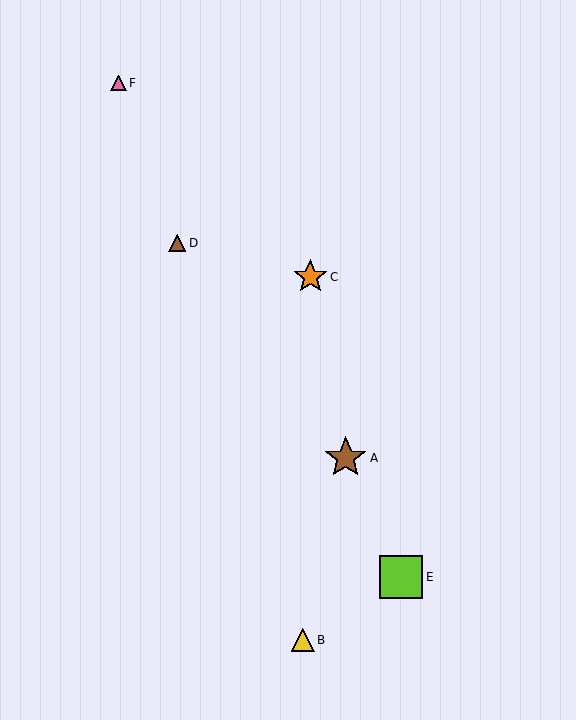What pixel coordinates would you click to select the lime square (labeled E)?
Click at (401, 577) to select the lime square E.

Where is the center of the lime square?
The center of the lime square is at (401, 577).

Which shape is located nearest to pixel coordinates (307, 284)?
The orange star (labeled C) at (310, 277) is nearest to that location.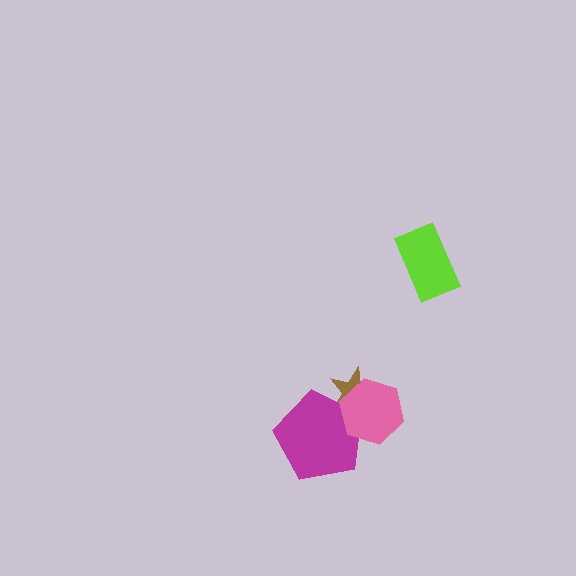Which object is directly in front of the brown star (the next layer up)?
The magenta pentagon is directly in front of the brown star.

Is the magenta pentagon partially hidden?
Yes, it is partially covered by another shape.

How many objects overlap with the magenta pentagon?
2 objects overlap with the magenta pentagon.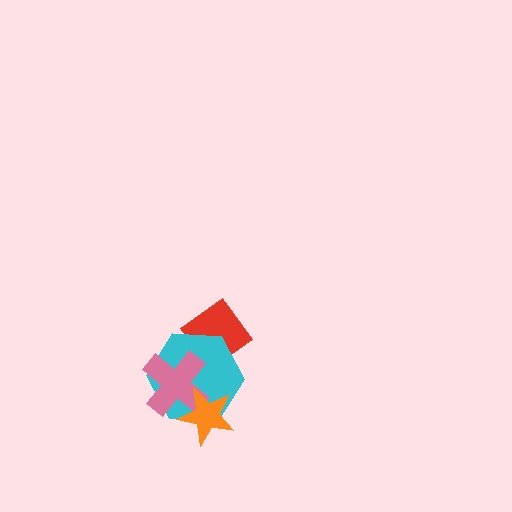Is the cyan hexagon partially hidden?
Yes, it is partially covered by another shape.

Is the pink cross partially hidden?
Yes, it is partially covered by another shape.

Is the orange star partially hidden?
No, no other shape covers it.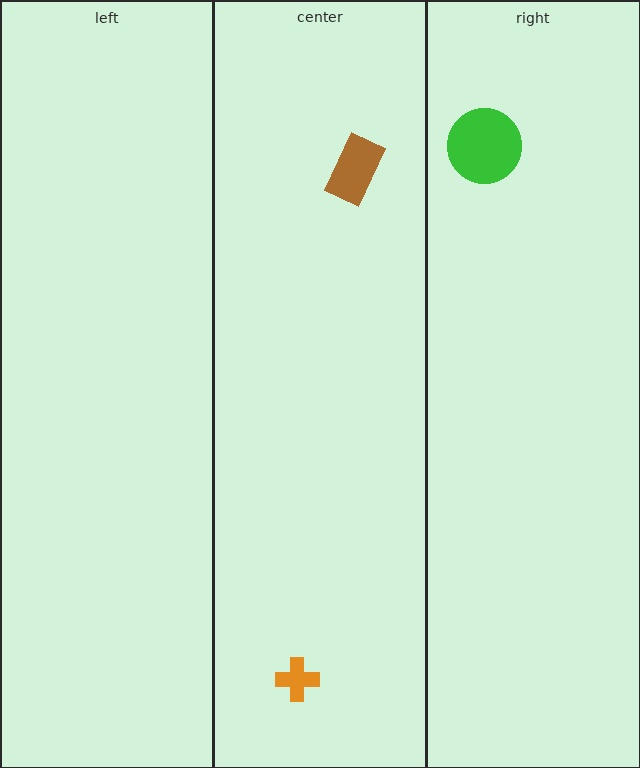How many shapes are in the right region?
1.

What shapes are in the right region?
The green circle.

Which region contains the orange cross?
The center region.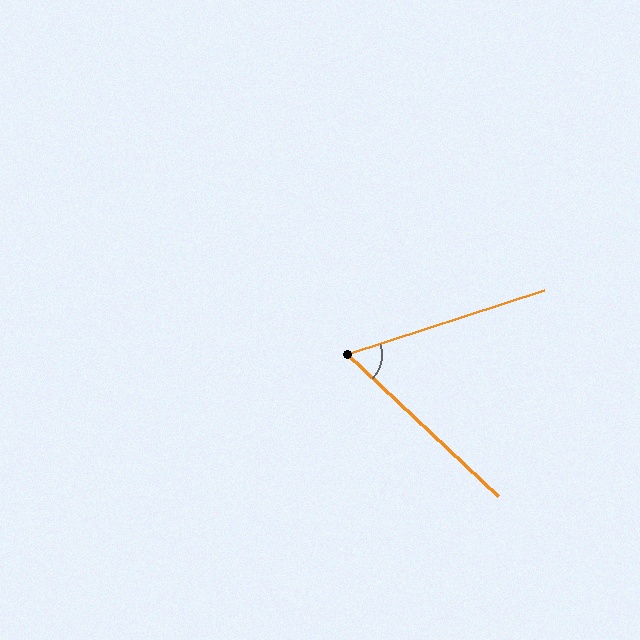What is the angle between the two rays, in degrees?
Approximately 61 degrees.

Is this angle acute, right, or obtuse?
It is acute.